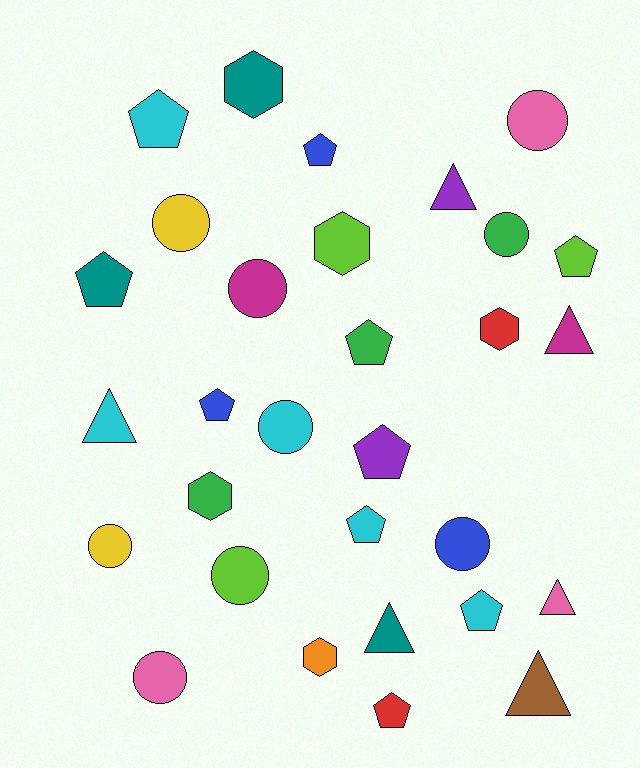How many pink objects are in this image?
There are 3 pink objects.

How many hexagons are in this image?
There are 5 hexagons.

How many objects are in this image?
There are 30 objects.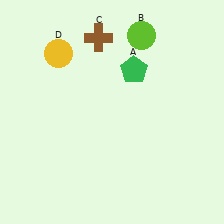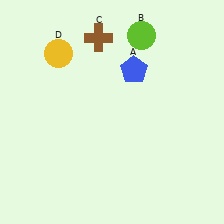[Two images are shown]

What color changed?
The pentagon (A) changed from green in Image 1 to blue in Image 2.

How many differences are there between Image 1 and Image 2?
There is 1 difference between the two images.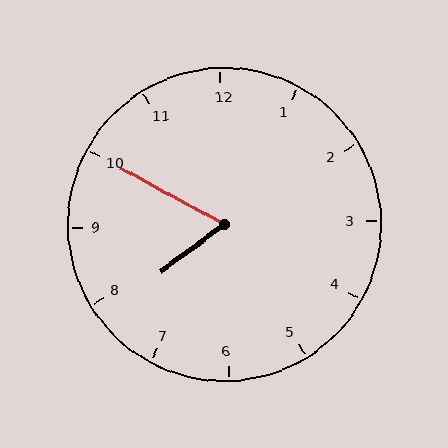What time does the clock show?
7:50.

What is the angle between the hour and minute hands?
Approximately 65 degrees.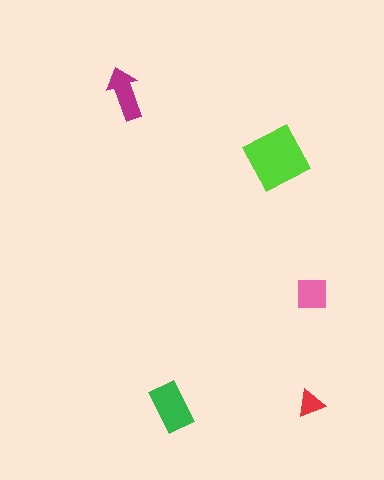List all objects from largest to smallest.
The lime square, the green rectangle, the magenta arrow, the pink square, the red triangle.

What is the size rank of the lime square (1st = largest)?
1st.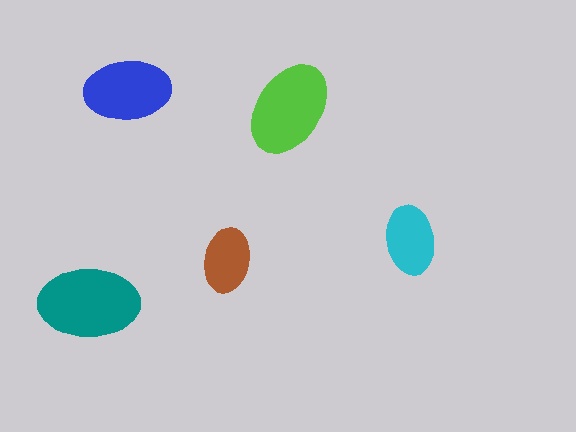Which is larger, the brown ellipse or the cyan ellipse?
The cyan one.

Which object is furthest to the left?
The teal ellipse is leftmost.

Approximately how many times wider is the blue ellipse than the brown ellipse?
About 1.5 times wider.